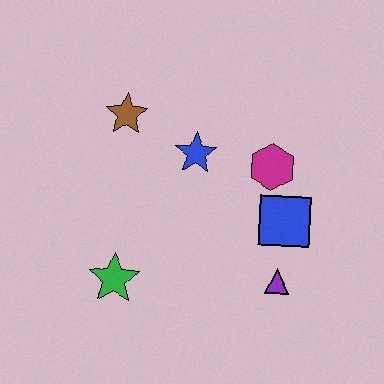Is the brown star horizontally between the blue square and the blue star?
No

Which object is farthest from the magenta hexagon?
The green star is farthest from the magenta hexagon.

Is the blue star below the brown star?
Yes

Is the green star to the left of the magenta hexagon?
Yes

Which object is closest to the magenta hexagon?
The blue square is closest to the magenta hexagon.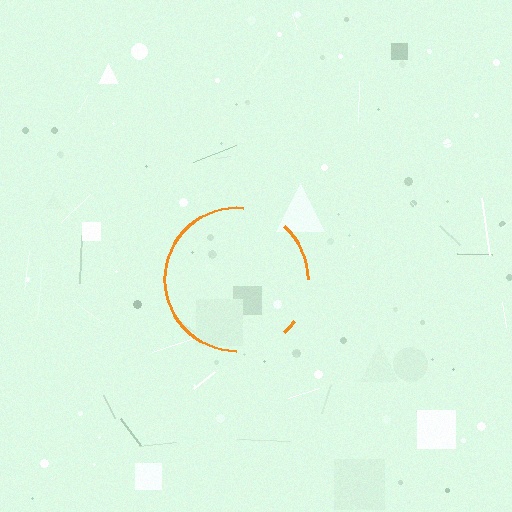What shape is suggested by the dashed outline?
The dashed outline suggests a circle.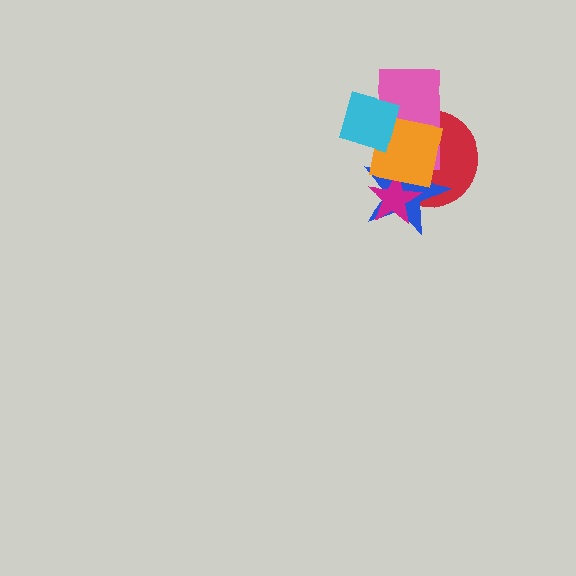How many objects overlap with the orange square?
5 objects overlap with the orange square.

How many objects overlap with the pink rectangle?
4 objects overlap with the pink rectangle.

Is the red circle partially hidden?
Yes, it is partially covered by another shape.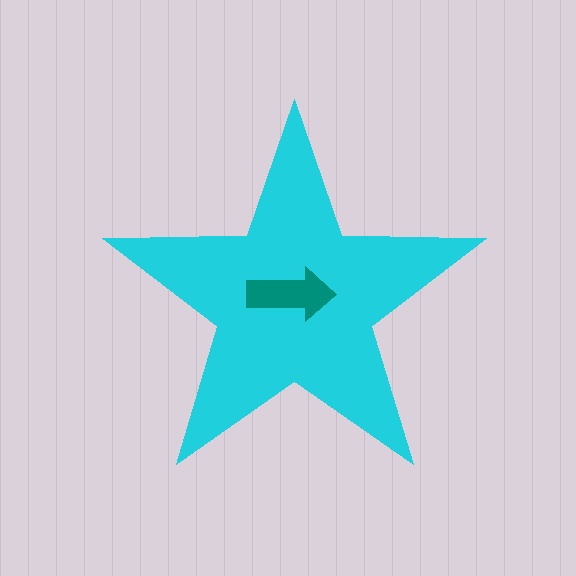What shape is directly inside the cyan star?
The teal arrow.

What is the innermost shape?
The teal arrow.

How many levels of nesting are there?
2.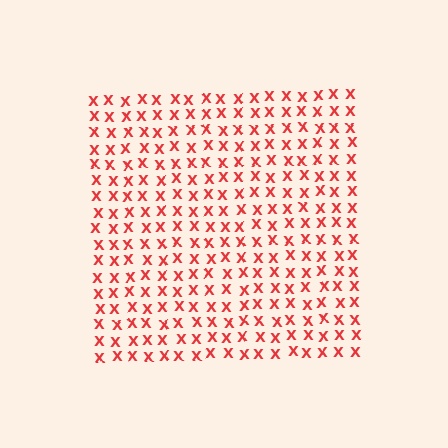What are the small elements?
The small elements are letter X's.